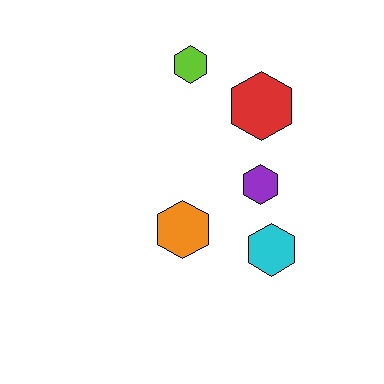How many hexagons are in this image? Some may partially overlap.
There are 5 hexagons.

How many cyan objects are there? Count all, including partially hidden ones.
There is 1 cyan object.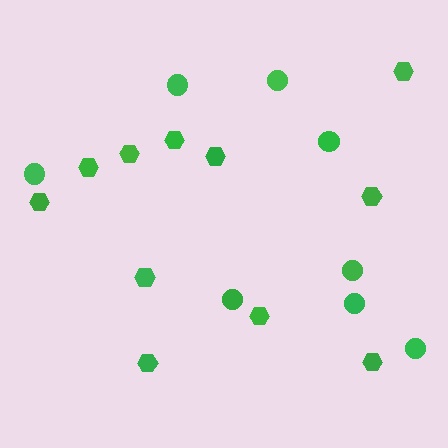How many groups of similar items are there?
There are 2 groups: one group of hexagons (11) and one group of circles (8).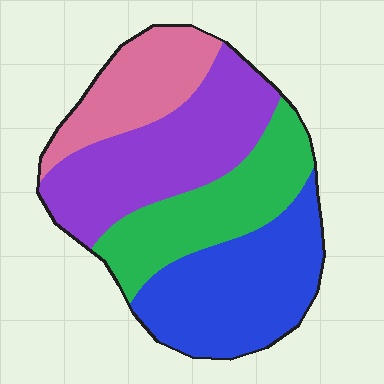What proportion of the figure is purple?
Purple takes up between a quarter and a half of the figure.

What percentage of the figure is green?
Green covers about 25% of the figure.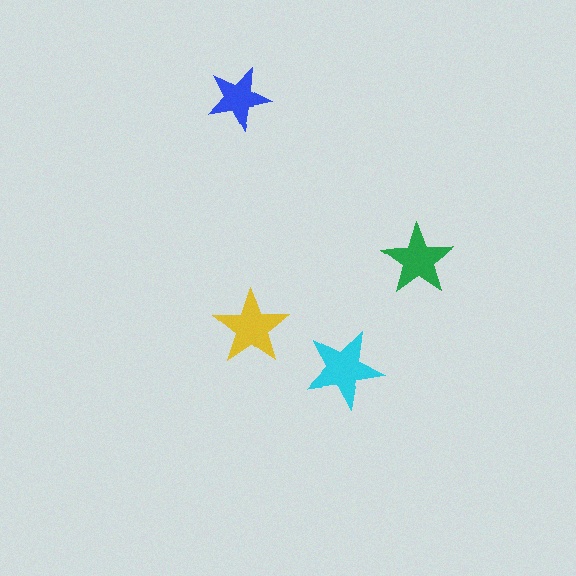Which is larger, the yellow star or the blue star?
The yellow one.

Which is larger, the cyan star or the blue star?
The cyan one.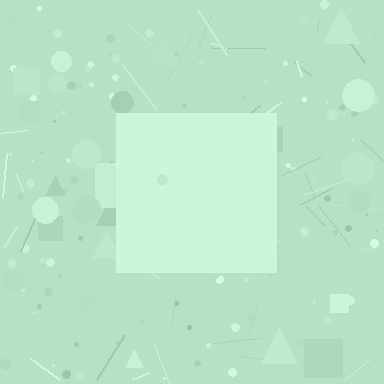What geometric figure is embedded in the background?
A square is embedded in the background.